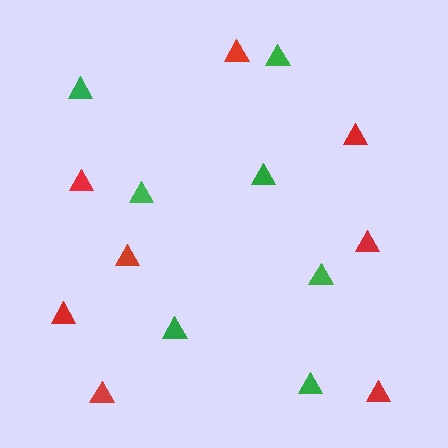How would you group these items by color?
There are 2 groups: one group of green triangles (7) and one group of red triangles (8).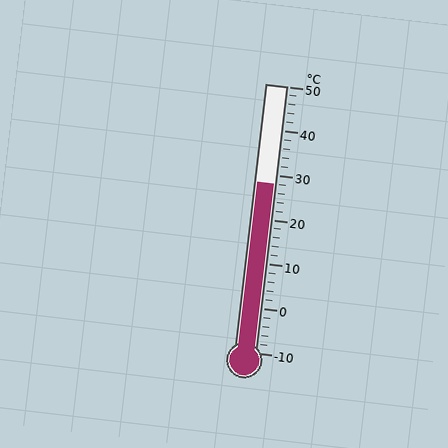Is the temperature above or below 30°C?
The temperature is below 30°C.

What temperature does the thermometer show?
The thermometer shows approximately 28°C.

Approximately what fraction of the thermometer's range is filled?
The thermometer is filled to approximately 65% of its range.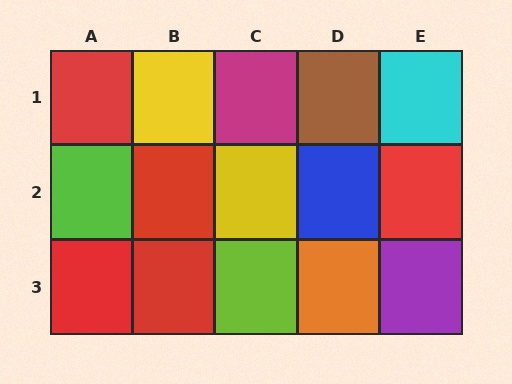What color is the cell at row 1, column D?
Brown.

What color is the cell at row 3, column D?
Orange.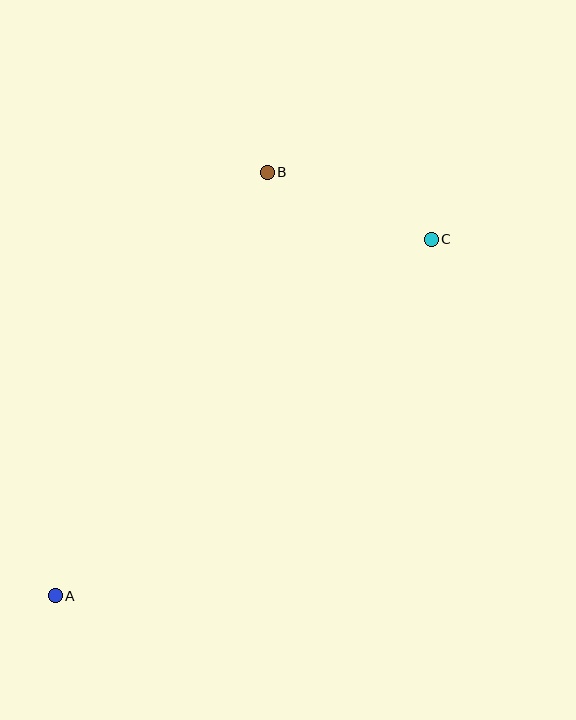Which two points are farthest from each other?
Points A and C are farthest from each other.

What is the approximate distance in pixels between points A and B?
The distance between A and B is approximately 473 pixels.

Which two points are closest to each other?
Points B and C are closest to each other.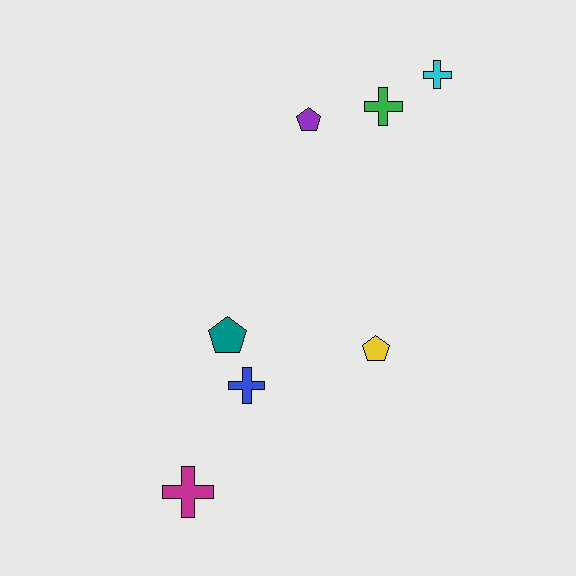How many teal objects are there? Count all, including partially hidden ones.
There is 1 teal object.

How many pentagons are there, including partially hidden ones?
There are 3 pentagons.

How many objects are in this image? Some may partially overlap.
There are 7 objects.